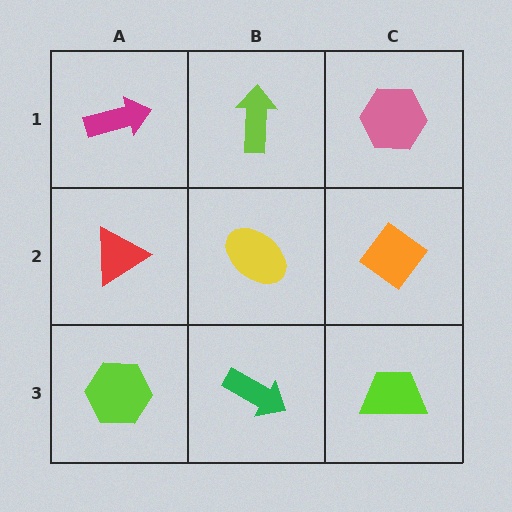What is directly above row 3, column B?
A yellow ellipse.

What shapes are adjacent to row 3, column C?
An orange diamond (row 2, column C), a green arrow (row 3, column B).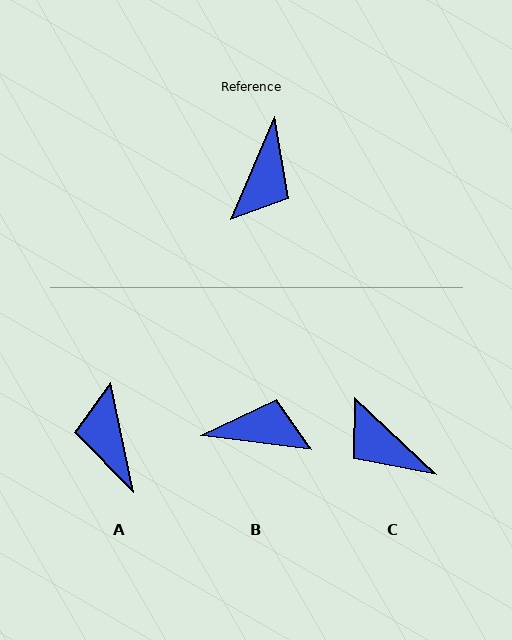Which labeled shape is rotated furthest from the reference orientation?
A, about 145 degrees away.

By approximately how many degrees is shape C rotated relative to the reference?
Approximately 110 degrees clockwise.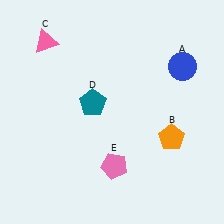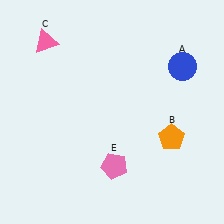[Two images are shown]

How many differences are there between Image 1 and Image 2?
There is 1 difference between the two images.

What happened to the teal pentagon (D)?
The teal pentagon (D) was removed in Image 2. It was in the top-left area of Image 1.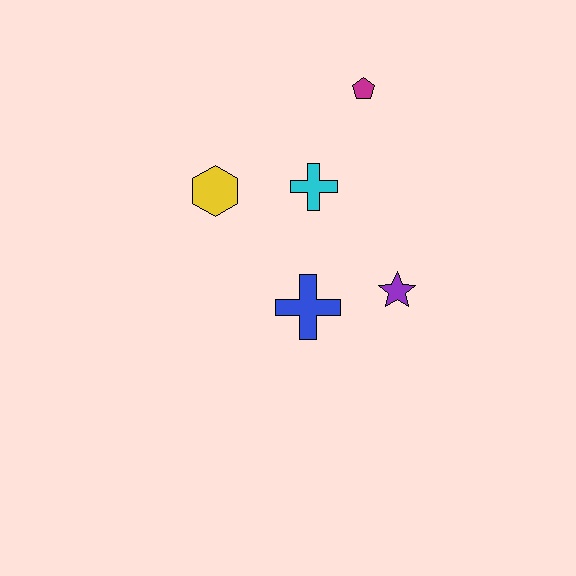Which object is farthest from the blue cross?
The magenta pentagon is farthest from the blue cross.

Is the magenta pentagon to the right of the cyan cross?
Yes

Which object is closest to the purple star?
The blue cross is closest to the purple star.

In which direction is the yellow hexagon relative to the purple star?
The yellow hexagon is to the left of the purple star.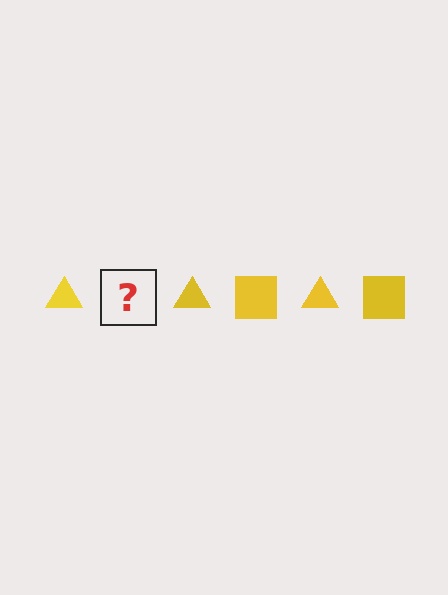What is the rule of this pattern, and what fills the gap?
The rule is that the pattern cycles through triangle, square shapes in yellow. The gap should be filled with a yellow square.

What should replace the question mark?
The question mark should be replaced with a yellow square.